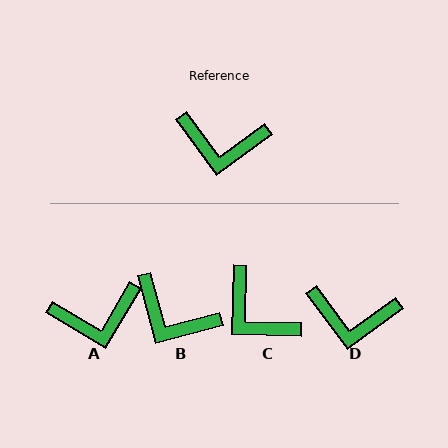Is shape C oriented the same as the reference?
No, it is off by about 38 degrees.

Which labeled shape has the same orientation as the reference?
D.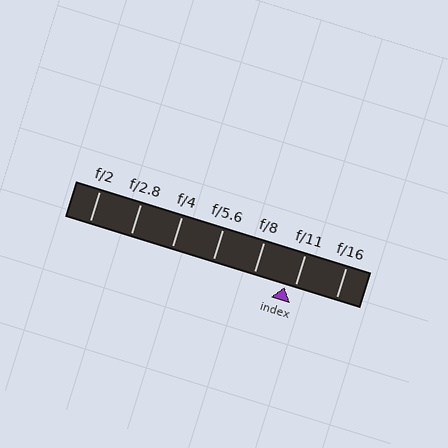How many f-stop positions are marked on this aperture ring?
There are 7 f-stop positions marked.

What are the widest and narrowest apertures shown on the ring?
The widest aperture shown is f/2 and the narrowest is f/16.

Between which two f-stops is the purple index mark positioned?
The index mark is between f/8 and f/11.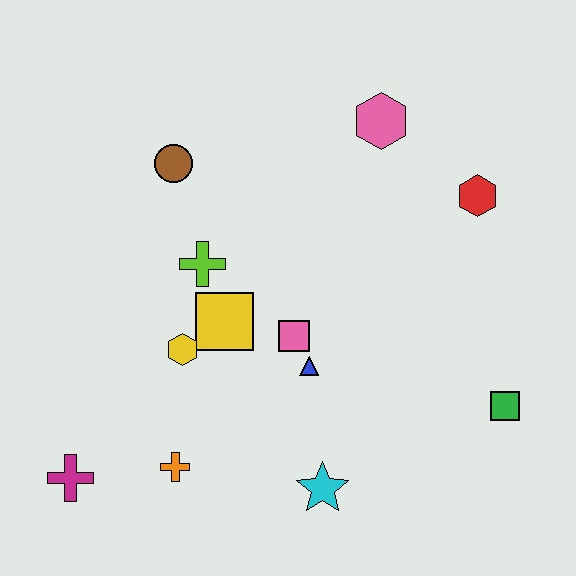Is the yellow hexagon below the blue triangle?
No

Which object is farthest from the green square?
The magenta cross is farthest from the green square.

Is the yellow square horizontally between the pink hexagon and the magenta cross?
Yes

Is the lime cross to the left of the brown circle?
No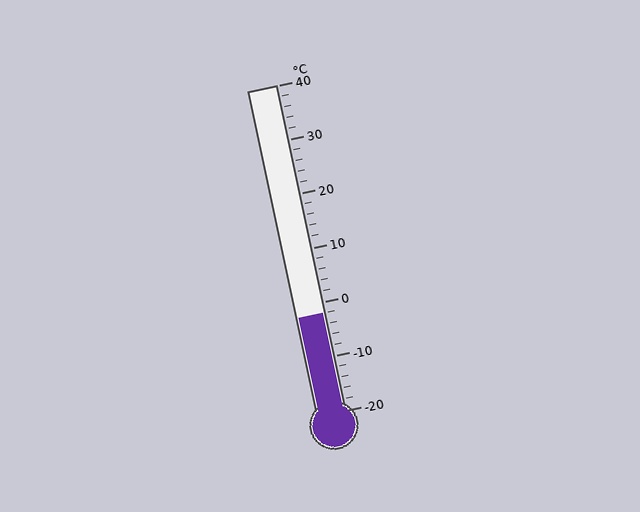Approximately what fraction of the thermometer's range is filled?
The thermometer is filled to approximately 30% of its range.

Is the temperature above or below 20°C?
The temperature is below 20°C.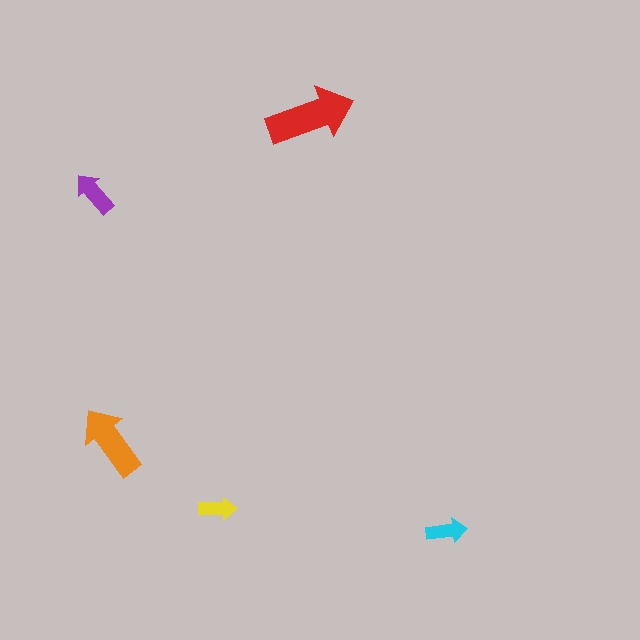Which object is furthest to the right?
The cyan arrow is rightmost.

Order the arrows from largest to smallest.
the red one, the orange one, the purple one, the cyan one, the yellow one.